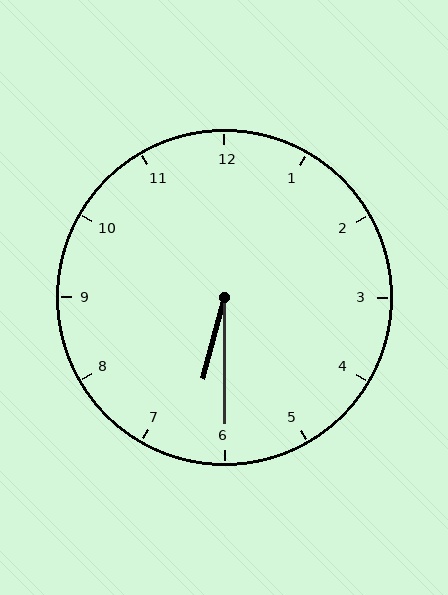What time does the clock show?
6:30.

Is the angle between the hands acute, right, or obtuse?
It is acute.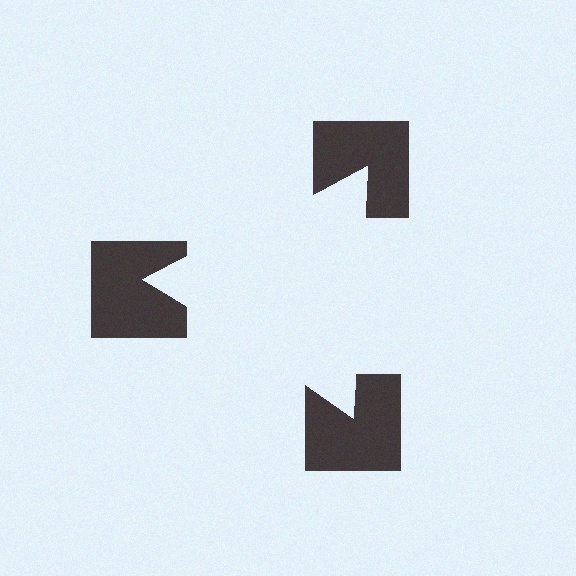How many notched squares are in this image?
There are 3 — one at each vertex of the illusory triangle.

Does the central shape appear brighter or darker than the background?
It typically appears slightly brighter than the background, even though no actual brightness change is drawn.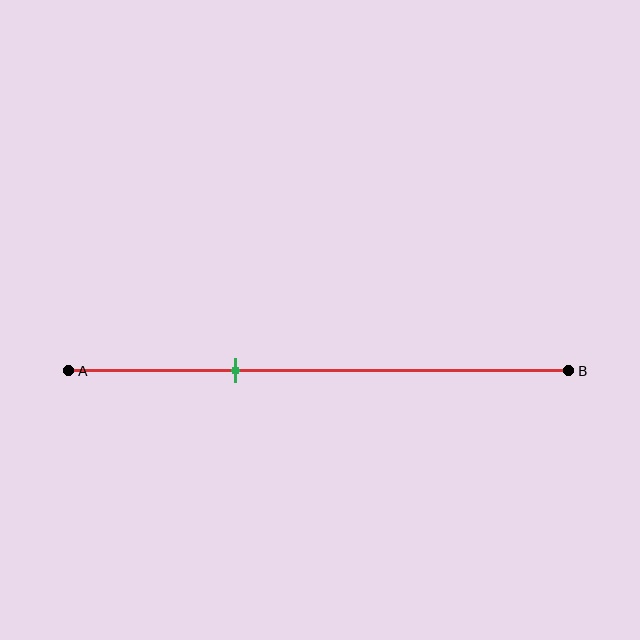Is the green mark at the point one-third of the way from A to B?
Yes, the mark is approximately at the one-third point.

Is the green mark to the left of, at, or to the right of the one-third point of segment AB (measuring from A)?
The green mark is approximately at the one-third point of segment AB.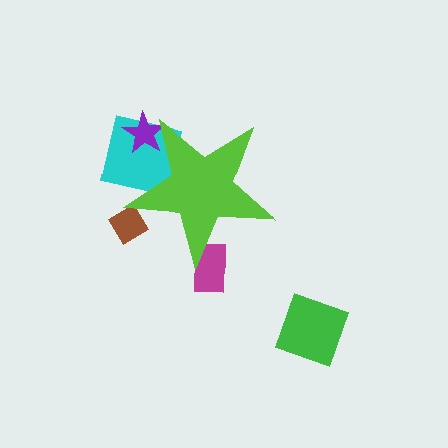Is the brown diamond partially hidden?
Yes, the brown diamond is partially hidden behind the lime star.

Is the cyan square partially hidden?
Yes, the cyan square is partially hidden behind the lime star.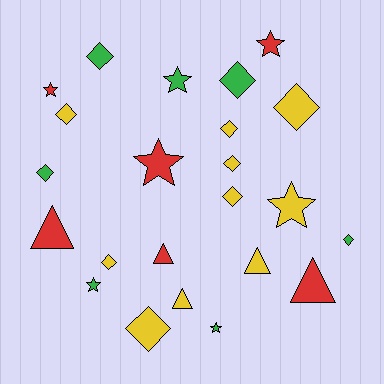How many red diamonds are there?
There are no red diamonds.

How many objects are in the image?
There are 23 objects.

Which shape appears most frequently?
Diamond, with 11 objects.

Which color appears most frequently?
Yellow, with 10 objects.